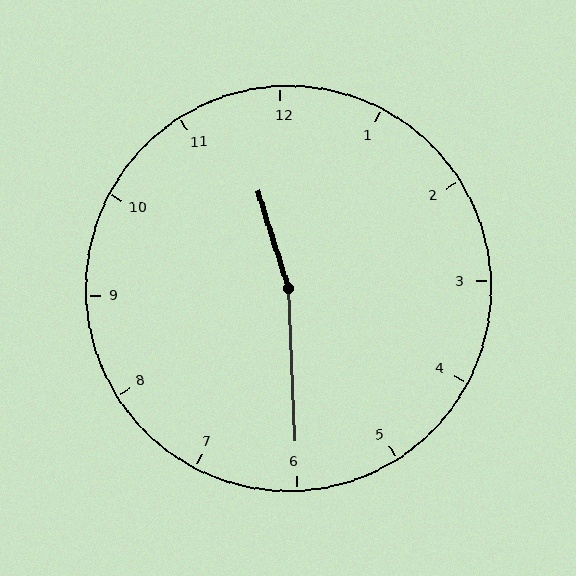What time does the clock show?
11:30.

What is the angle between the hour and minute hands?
Approximately 165 degrees.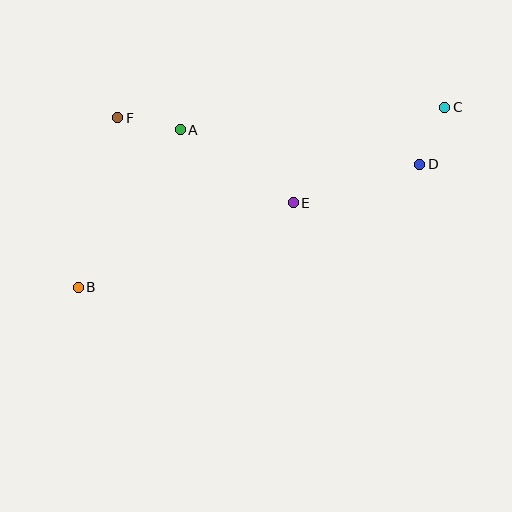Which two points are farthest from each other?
Points B and C are farthest from each other.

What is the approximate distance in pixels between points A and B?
The distance between A and B is approximately 188 pixels.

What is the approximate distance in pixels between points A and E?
The distance between A and E is approximately 135 pixels.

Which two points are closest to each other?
Points C and D are closest to each other.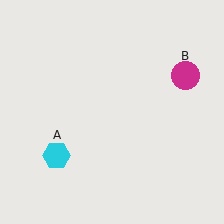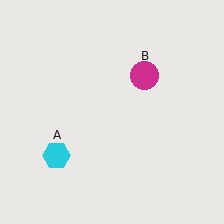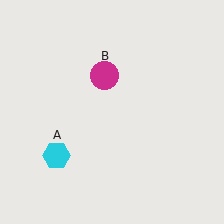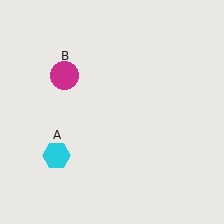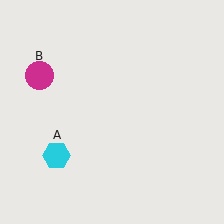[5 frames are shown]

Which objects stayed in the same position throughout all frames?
Cyan hexagon (object A) remained stationary.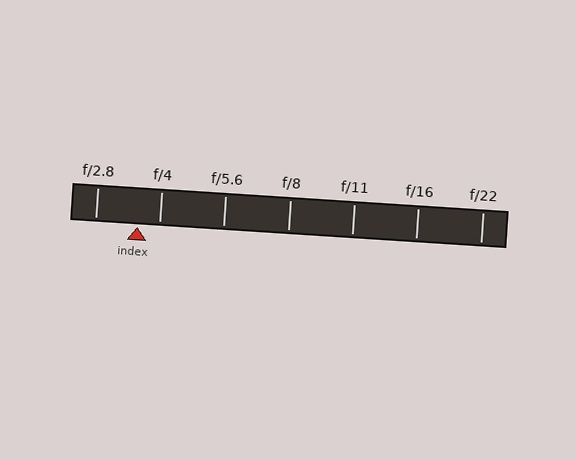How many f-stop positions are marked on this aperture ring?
There are 7 f-stop positions marked.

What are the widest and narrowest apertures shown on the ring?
The widest aperture shown is f/2.8 and the narrowest is f/22.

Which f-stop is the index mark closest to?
The index mark is closest to f/4.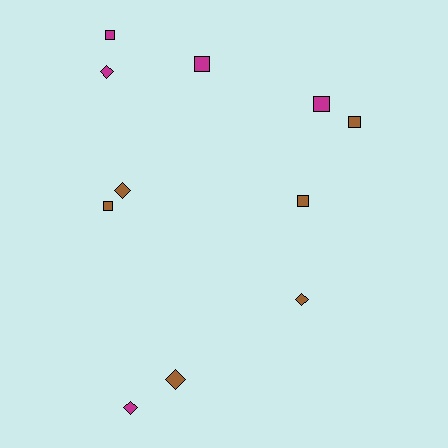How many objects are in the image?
There are 11 objects.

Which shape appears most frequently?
Square, with 6 objects.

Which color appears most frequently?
Brown, with 6 objects.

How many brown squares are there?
There are 3 brown squares.